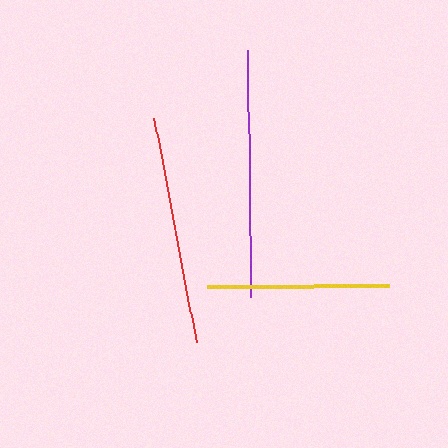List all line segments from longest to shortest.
From longest to shortest: purple, red, yellow.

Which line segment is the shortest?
The yellow line is the shortest at approximately 183 pixels.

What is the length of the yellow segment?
The yellow segment is approximately 183 pixels long.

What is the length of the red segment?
The red segment is approximately 228 pixels long.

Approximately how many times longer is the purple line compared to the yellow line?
The purple line is approximately 1.4 times the length of the yellow line.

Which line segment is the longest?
The purple line is the longest at approximately 247 pixels.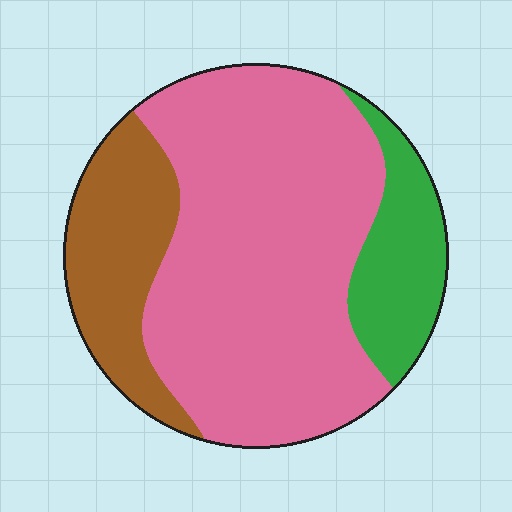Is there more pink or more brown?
Pink.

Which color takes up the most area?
Pink, at roughly 65%.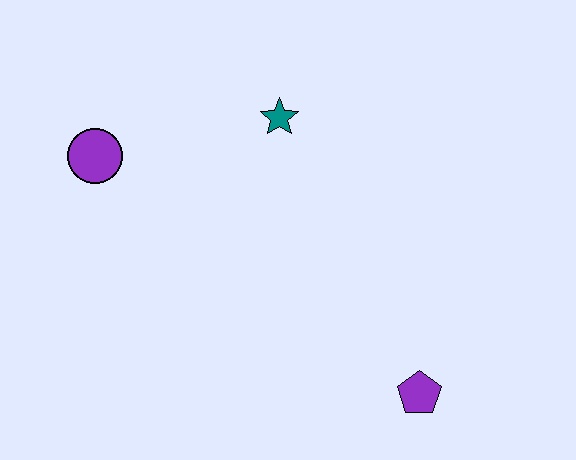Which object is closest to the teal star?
The purple circle is closest to the teal star.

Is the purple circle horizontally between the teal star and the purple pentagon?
No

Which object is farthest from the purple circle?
The purple pentagon is farthest from the purple circle.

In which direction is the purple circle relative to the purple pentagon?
The purple circle is to the left of the purple pentagon.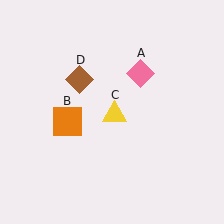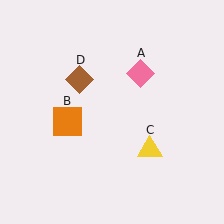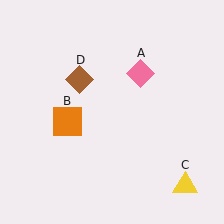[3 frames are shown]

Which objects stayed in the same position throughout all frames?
Pink diamond (object A) and orange square (object B) and brown diamond (object D) remained stationary.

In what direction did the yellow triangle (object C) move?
The yellow triangle (object C) moved down and to the right.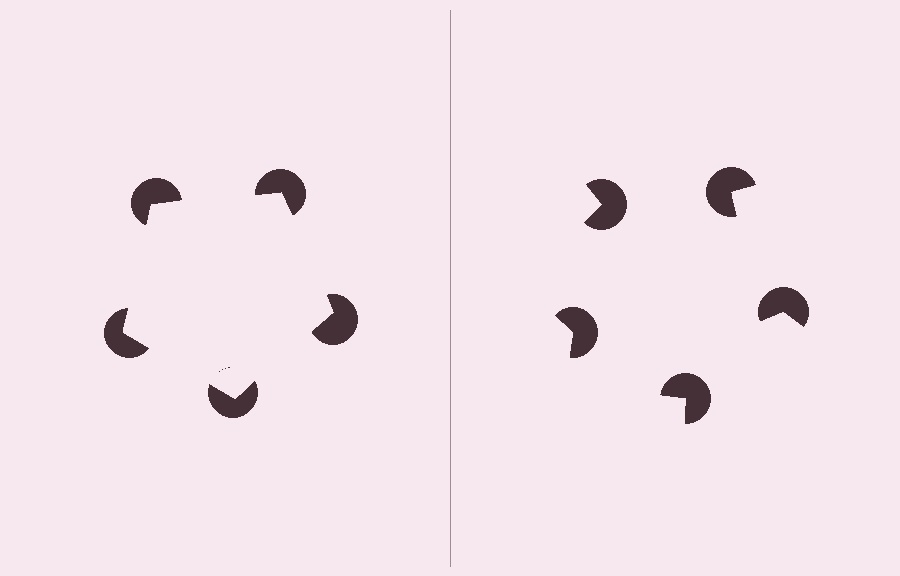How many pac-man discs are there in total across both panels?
10 — 5 on each side.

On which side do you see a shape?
An illusory pentagon appears on the left side. On the right side the wedge cuts are rotated, so no coherent shape forms.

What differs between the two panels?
The pac-man discs are positioned identically on both sides; only the wedge orientations differ. On the left they align to a pentagon; on the right they are misaligned.